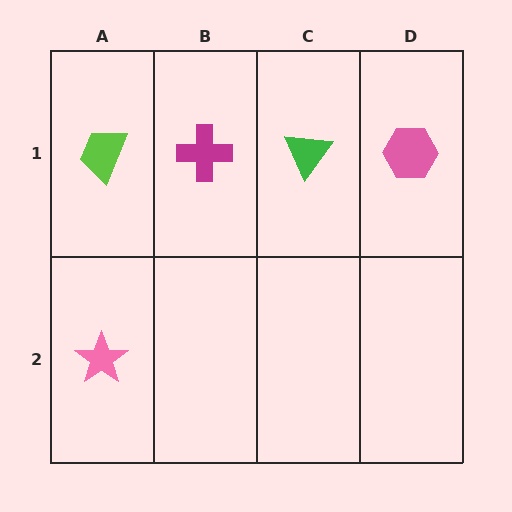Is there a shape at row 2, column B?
No, that cell is empty.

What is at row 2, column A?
A pink star.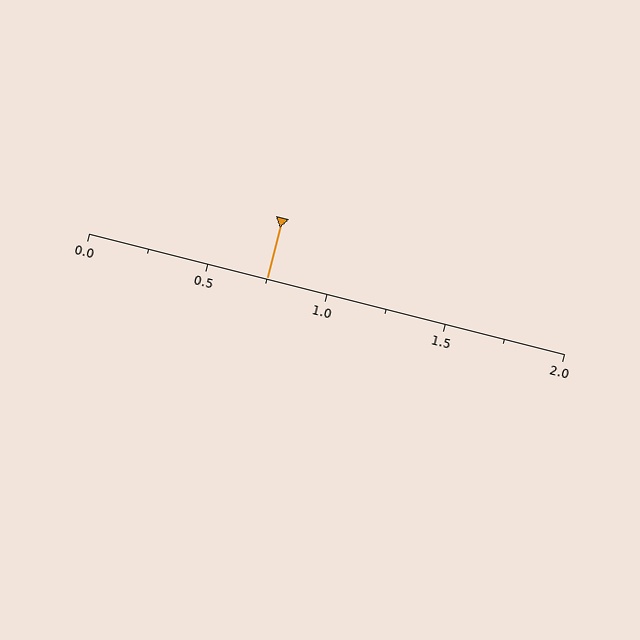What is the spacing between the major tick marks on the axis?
The major ticks are spaced 0.5 apart.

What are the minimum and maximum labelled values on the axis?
The axis runs from 0.0 to 2.0.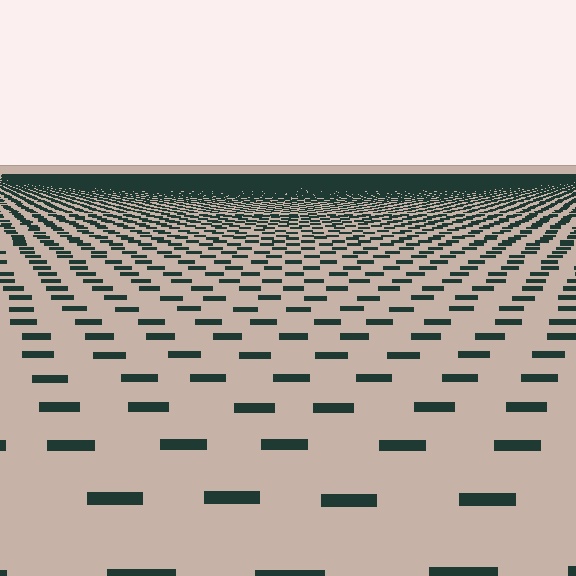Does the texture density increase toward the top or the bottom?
Density increases toward the top.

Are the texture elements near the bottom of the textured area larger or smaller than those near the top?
Larger. Near the bottom, elements are closer to the viewer and appear at a bigger on-screen size.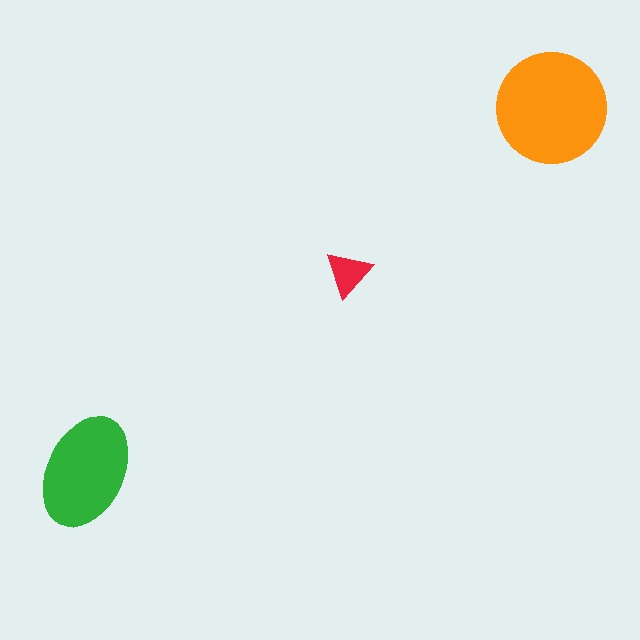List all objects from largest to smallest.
The orange circle, the green ellipse, the red triangle.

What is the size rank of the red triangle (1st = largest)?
3rd.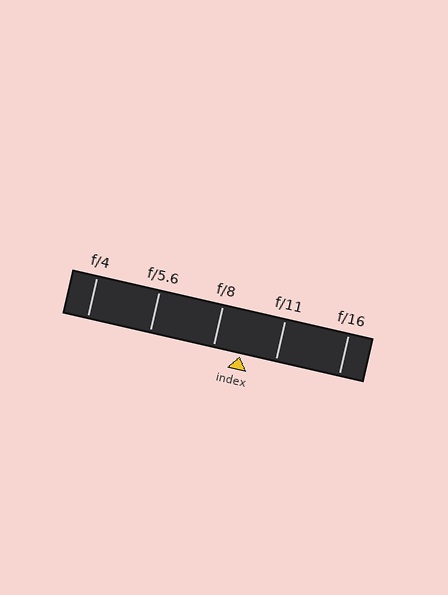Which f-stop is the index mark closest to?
The index mark is closest to f/8.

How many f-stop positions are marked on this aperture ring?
There are 5 f-stop positions marked.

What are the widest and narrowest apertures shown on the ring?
The widest aperture shown is f/4 and the narrowest is f/16.